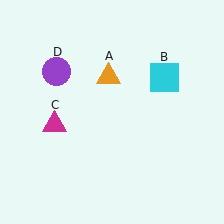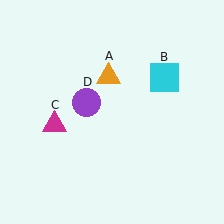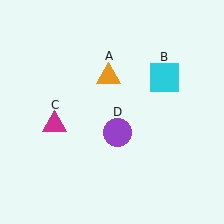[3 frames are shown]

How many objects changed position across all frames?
1 object changed position: purple circle (object D).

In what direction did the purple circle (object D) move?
The purple circle (object D) moved down and to the right.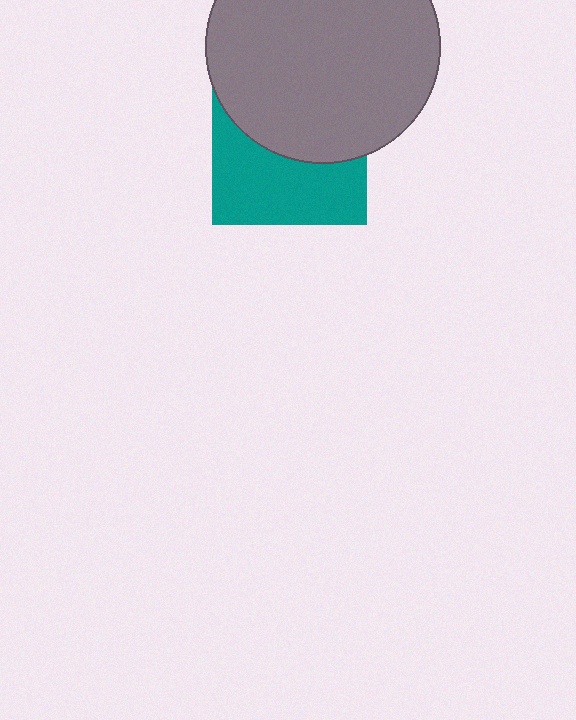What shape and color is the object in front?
The object in front is a gray circle.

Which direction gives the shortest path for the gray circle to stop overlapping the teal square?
Moving up gives the shortest separation.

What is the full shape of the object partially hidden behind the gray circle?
The partially hidden object is a teal square.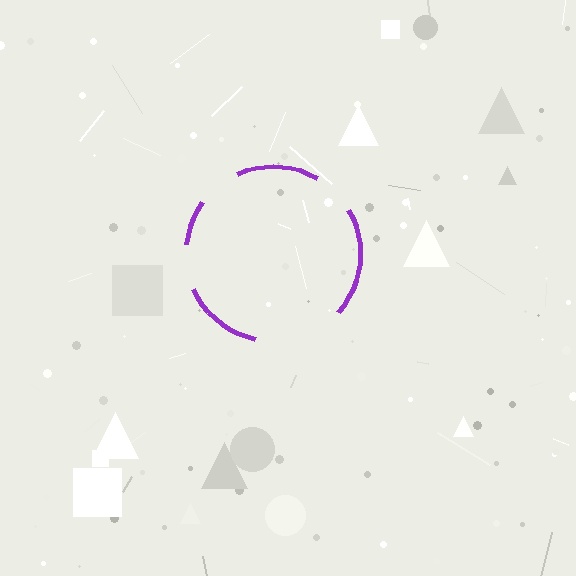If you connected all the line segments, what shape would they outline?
They would outline a circle.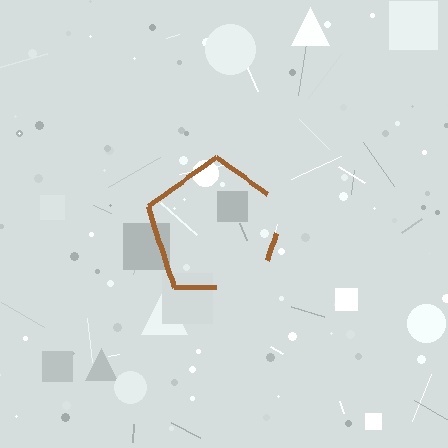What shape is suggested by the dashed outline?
The dashed outline suggests a pentagon.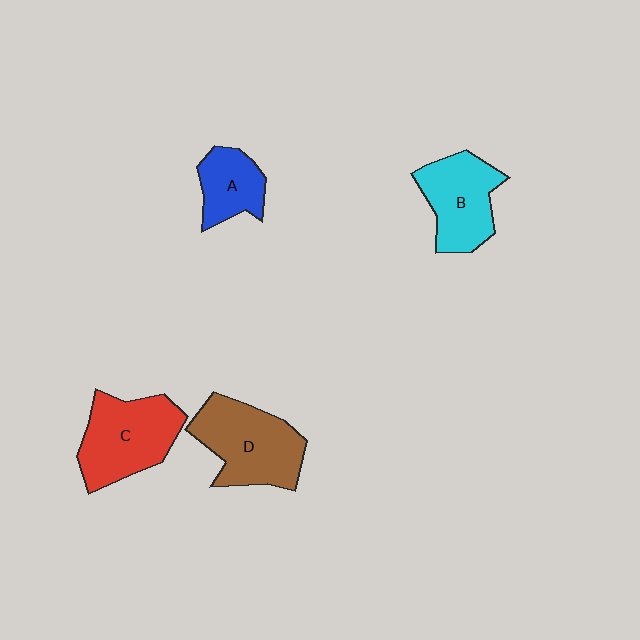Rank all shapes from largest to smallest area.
From largest to smallest: D (brown), C (red), B (cyan), A (blue).